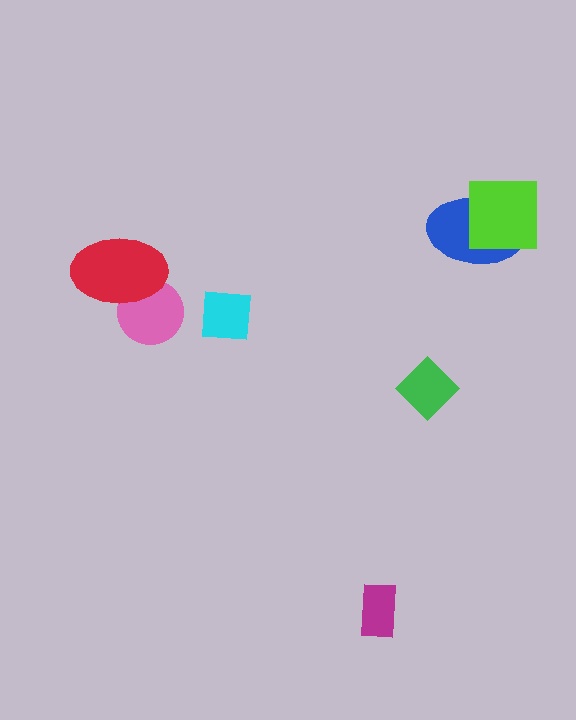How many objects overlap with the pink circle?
1 object overlaps with the pink circle.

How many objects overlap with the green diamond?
0 objects overlap with the green diamond.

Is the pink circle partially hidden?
Yes, it is partially covered by another shape.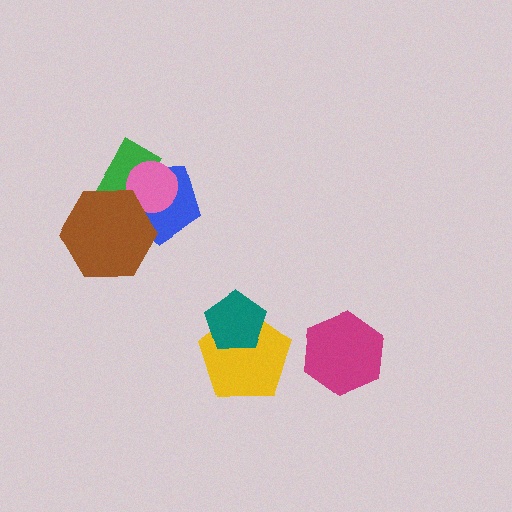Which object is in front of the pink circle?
The brown hexagon is in front of the pink circle.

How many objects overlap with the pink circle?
3 objects overlap with the pink circle.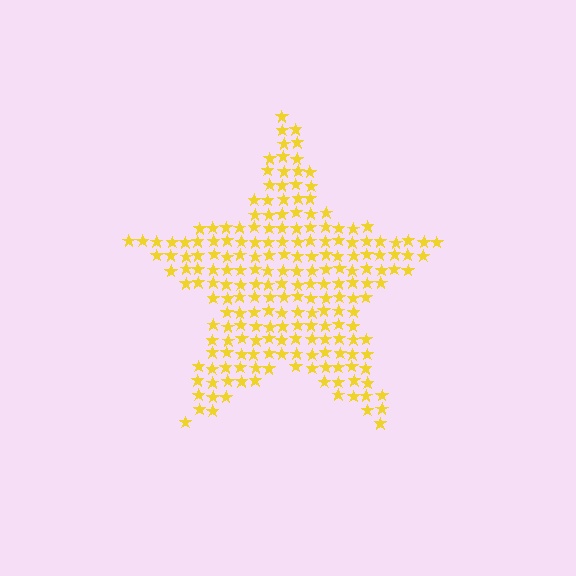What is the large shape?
The large shape is a star.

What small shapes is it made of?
It is made of small stars.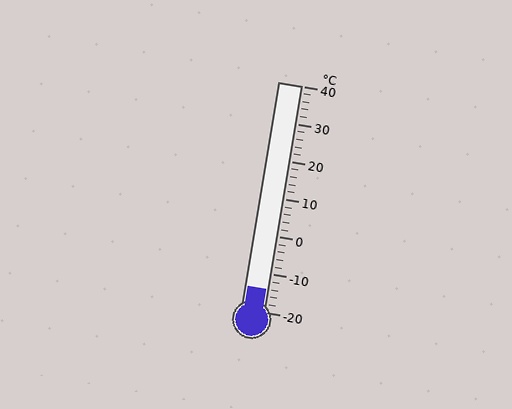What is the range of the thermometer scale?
The thermometer scale ranges from -20°C to 40°C.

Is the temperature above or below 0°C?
The temperature is below 0°C.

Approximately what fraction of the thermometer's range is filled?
The thermometer is filled to approximately 10% of its range.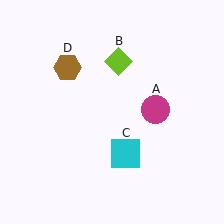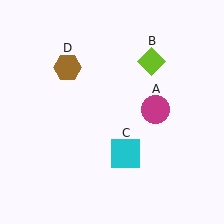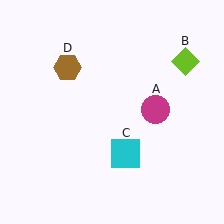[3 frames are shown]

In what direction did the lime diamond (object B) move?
The lime diamond (object B) moved right.